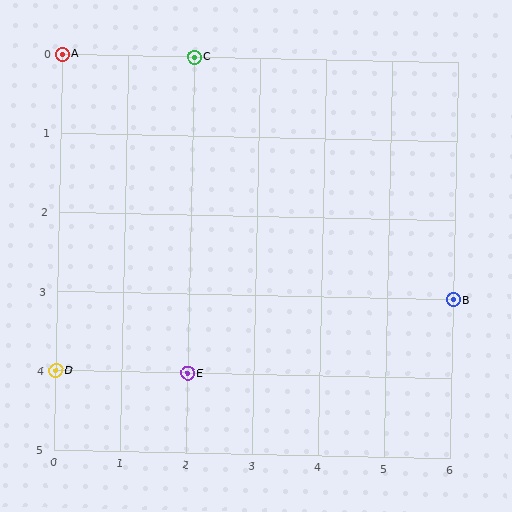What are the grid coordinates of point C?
Point C is at grid coordinates (2, 0).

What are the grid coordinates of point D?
Point D is at grid coordinates (0, 4).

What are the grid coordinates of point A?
Point A is at grid coordinates (0, 0).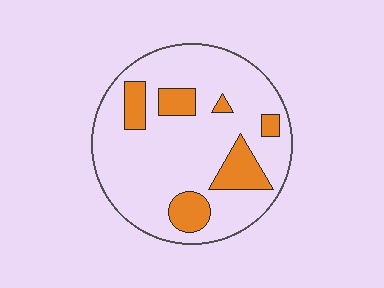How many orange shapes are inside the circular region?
6.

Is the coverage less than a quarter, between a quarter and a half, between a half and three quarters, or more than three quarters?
Less than a quarter.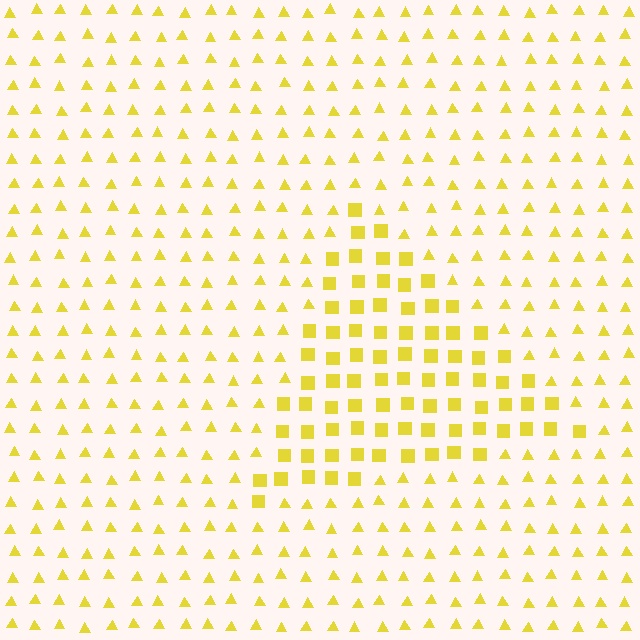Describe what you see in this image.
The image is filled with small yellow elements arranged in a uniform grid. A triangle-shaped region contains squares, while the surrounding area contains triangles. The boundary is defined purely by the change in element shape.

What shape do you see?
I see a triangle.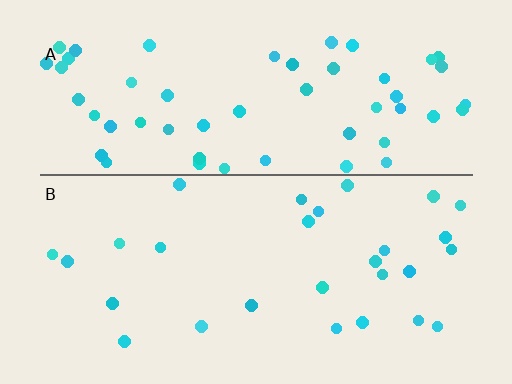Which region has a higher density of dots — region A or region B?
A (the top).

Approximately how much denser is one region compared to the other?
Approximately 2.0× — region A over region B.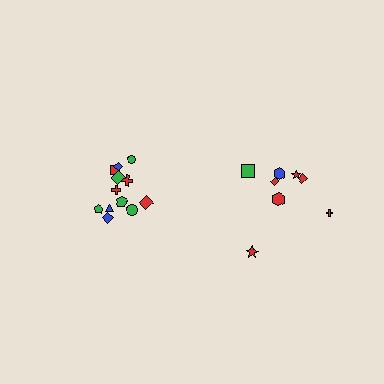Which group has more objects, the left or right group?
The left group.